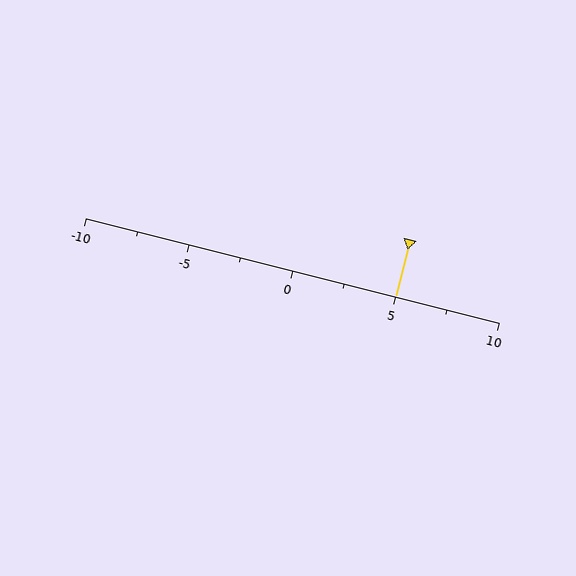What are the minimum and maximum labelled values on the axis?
The axis runs from -10 to 10.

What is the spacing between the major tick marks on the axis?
The major ticks are spaced 5 apart.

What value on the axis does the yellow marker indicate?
The marker indicates approximately 5.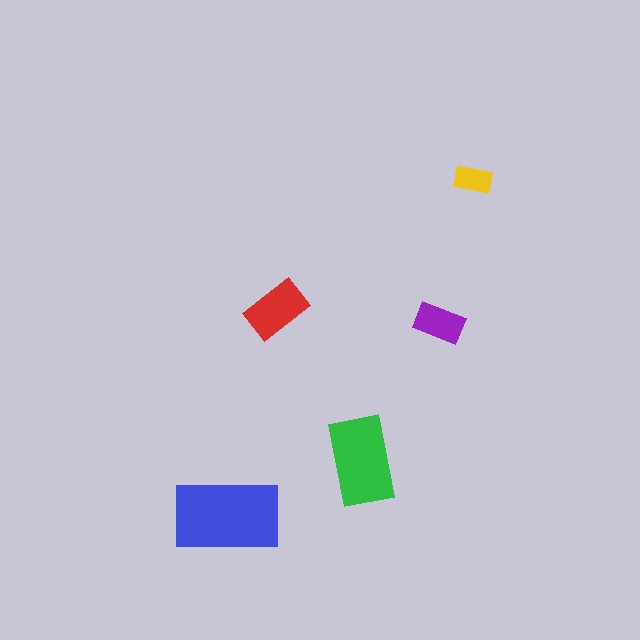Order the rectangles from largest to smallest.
the blue one, the green one, the red one, the purple one, the yellow one.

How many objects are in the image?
There are 5 objects in the image.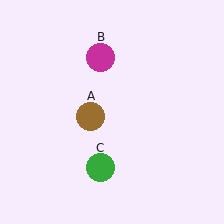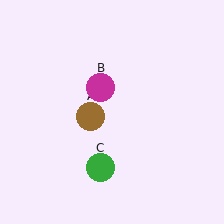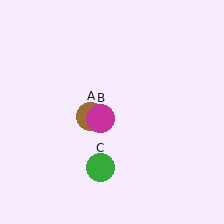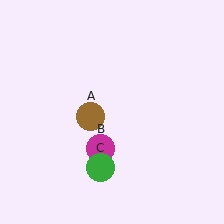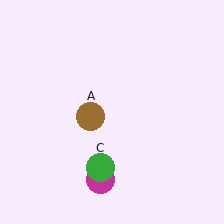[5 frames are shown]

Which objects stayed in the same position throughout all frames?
Brown circle (object A) and green circle (object C) remained stationary.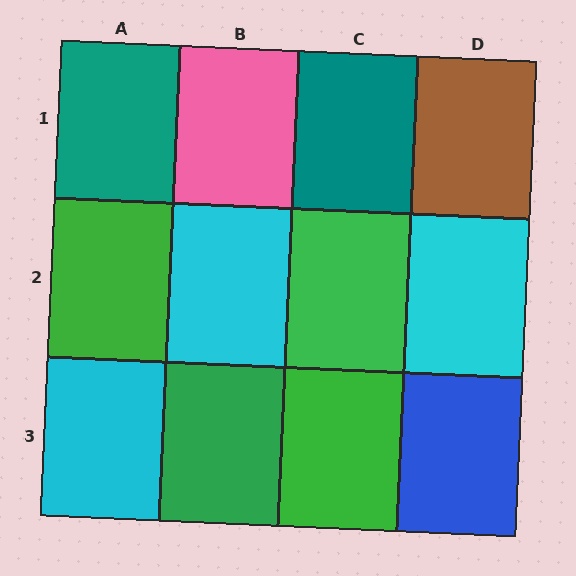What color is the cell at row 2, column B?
Cyan.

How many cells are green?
4 cells are green.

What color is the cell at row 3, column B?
Green.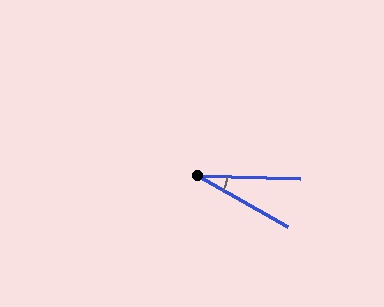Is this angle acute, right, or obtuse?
It is acute.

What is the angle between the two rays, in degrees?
Approximately 28 degrees.